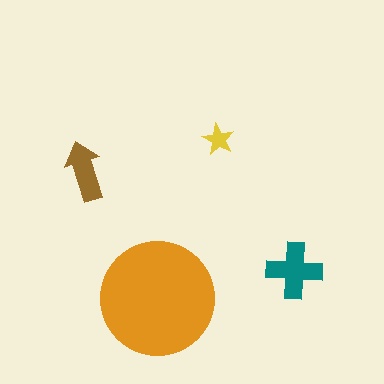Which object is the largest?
The orange circle.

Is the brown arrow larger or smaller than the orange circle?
Smaller.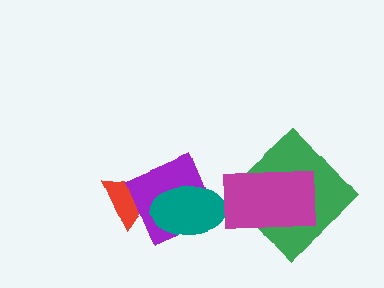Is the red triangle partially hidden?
Yes, it is partially covered by another shape.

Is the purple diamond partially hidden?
Yes, it is partially covered by another shape.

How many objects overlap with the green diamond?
1 object overlaps with the green diamond.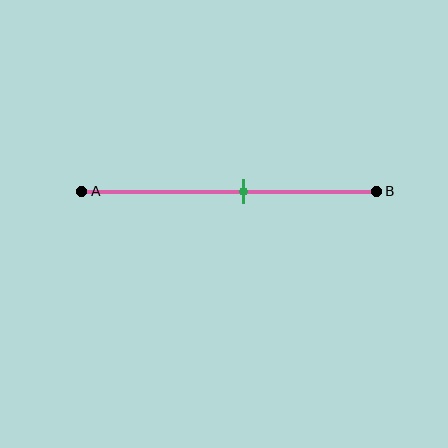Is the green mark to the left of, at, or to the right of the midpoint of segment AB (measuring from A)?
The green mark is to the right of the midpoint of segment AB.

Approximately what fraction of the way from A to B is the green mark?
The green mark is approximately 55% of the way from A to B.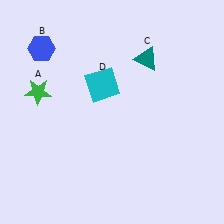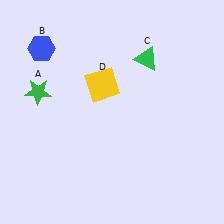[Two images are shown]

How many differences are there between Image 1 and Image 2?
There are 2 differences between the two images.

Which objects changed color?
C changed from teal to green. D changed from cyan to yellow.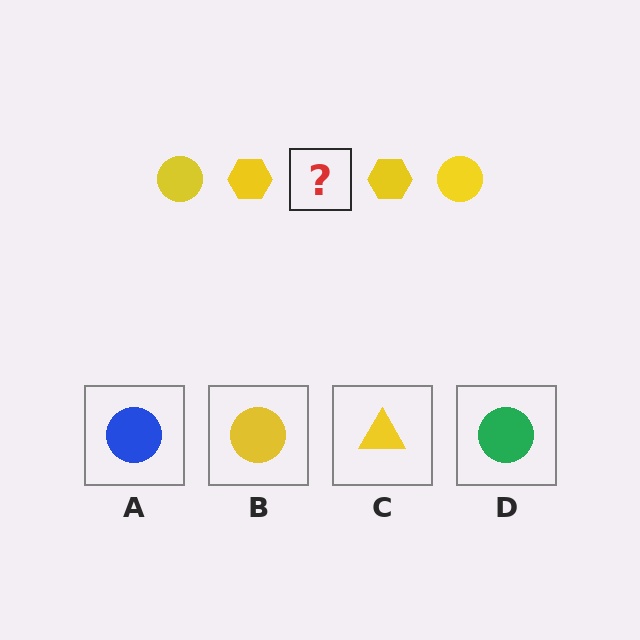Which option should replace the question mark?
Option B.